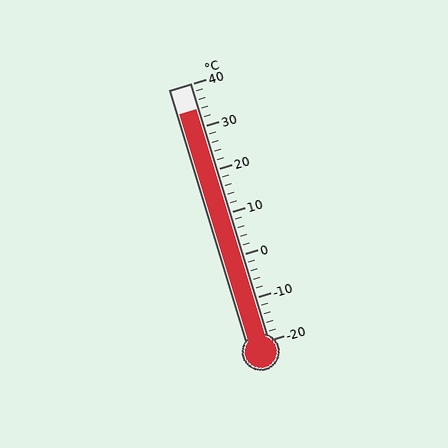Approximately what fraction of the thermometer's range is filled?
The thermometer is filled to approximately 90% of its range.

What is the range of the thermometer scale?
The thermometer scale ranges from -20°C to 40°C.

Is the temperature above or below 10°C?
The temperature is above 10°C.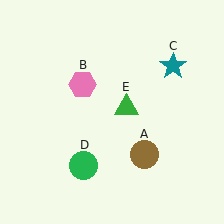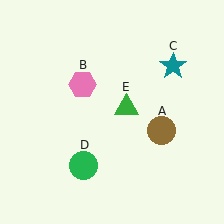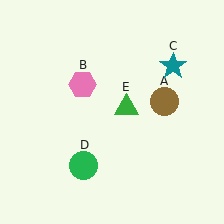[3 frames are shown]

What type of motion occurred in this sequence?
The brown circle (object A) rotated counterclockwise around the center of the scene.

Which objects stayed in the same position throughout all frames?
Pink hexagon (object B) and teal star (object C) and green circle (object D) and green triangle (object E) remained stationary.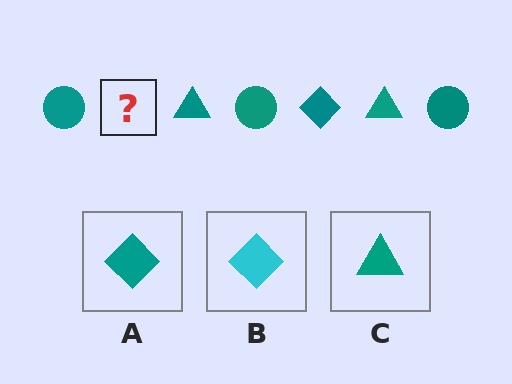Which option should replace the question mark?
Option A.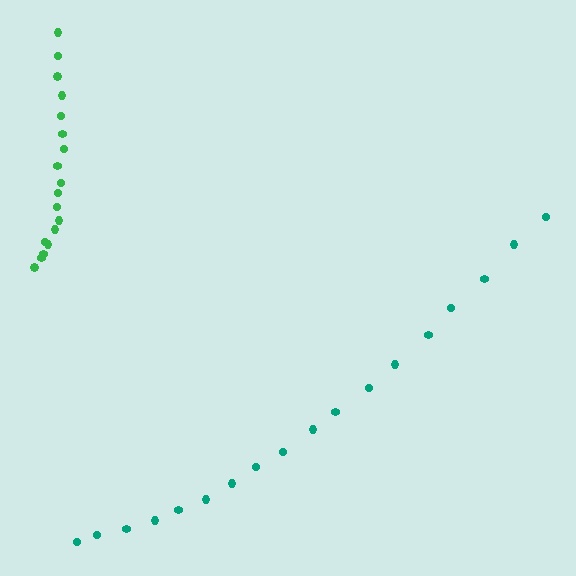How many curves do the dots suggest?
There are 2 distinct paths.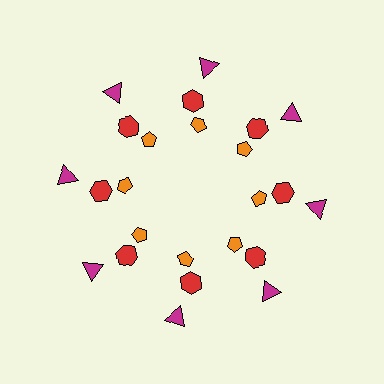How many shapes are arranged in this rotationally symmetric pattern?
There are 24 shapes, arranged in 8 groups of 3.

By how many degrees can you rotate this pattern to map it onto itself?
The pattern maps onto itself every 45 degrees of rotation.